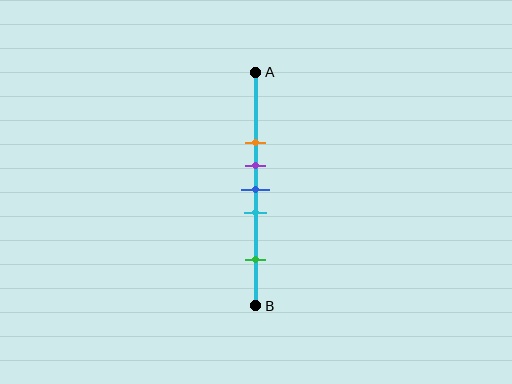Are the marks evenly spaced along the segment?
No, the marks are not evenly spaced.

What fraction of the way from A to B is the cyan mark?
The cyan mark is approximately 60% (0.6) of the way from A to B.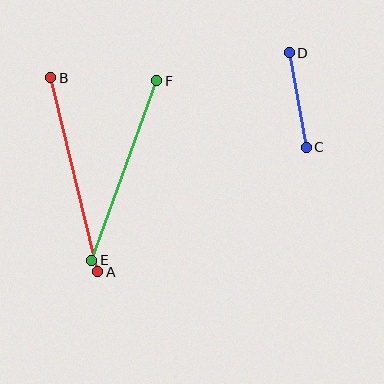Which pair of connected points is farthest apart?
Points A and B are farthest apart.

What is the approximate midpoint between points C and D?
The midpoint is at approximately (298, 100) pixels.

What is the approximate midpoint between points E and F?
The midpoint is at approximately (124, 170) pixels.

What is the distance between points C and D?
The distance is approximately 96 pixels.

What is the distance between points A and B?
The distance is approximately 199 pixels.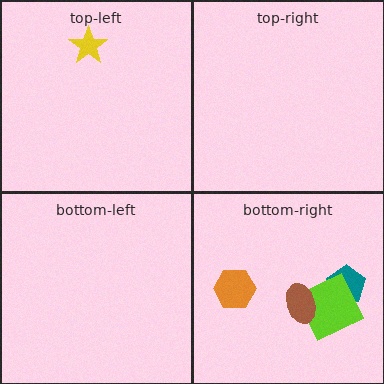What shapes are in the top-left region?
The yellow star.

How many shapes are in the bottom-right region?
4.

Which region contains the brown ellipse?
The bottom-right region.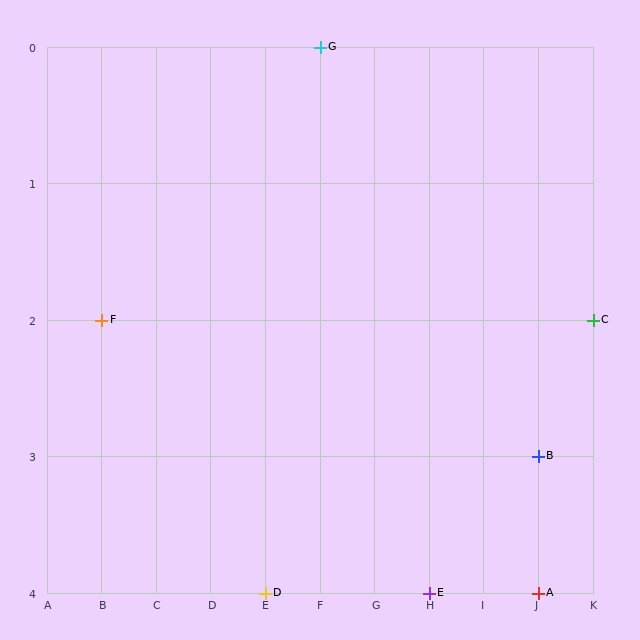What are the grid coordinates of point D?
Point D is at grid coordinates (E, 4).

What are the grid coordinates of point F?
Point F is at grid coordinates (B, 2).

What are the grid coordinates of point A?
Point A is at grid coordinates (J, 4).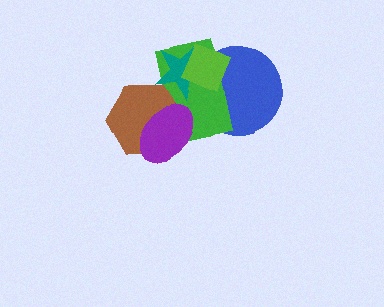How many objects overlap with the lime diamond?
3 objects overlap with the lime diamond.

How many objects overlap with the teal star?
4 objects overlap with the teal star.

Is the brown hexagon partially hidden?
Yes, it is partially covered by another shape.